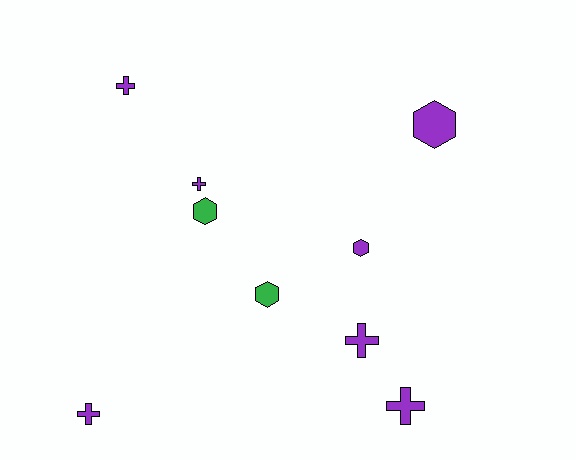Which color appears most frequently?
Purple, with 7 objects.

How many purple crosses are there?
There are 5 purple crosses.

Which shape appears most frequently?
Cross, with 5 objects.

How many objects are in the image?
There are 9 objects.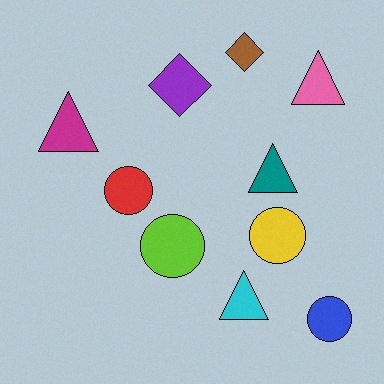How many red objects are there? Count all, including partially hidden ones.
There is 1 red object.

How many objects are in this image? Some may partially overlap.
There are 10 objects.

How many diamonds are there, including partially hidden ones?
There are 2 diamonds.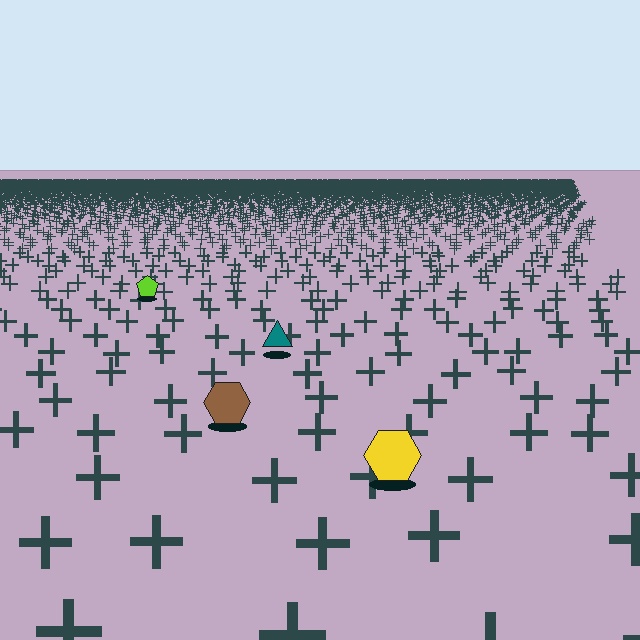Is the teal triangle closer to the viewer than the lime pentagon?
Yes. The teal triangle is closer — you can tell from the texture gradient: the ground texture is coarser near it.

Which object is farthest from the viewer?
The lime pentagon is farthest from the viewer. It appears smaller and the ground texture around it is denser.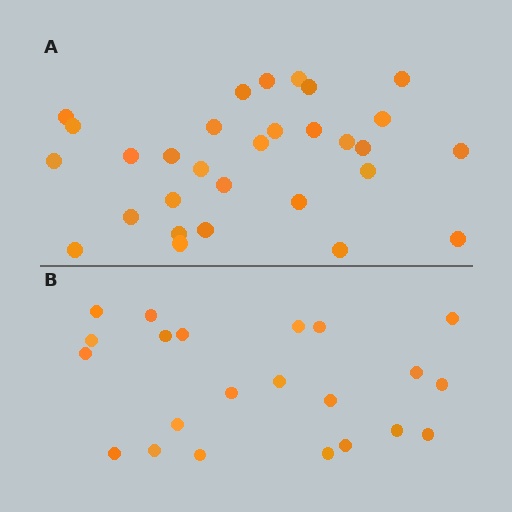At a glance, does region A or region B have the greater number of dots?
Region A (the top region) has more dots.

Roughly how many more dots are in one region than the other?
Region A has roughly 8 or so more dots than region B.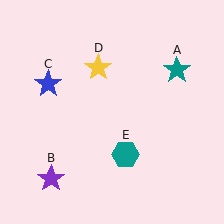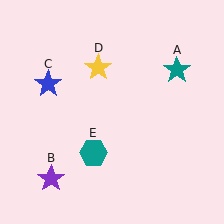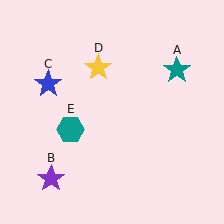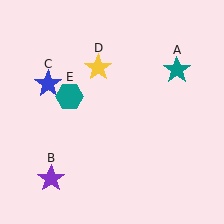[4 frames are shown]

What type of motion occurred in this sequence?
The teal hexagon (object E) rotated clockwise around the center of the scene.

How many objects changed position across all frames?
1 object changed position: teal hexagon (object E).